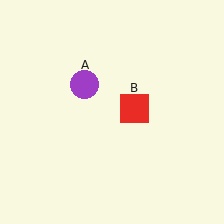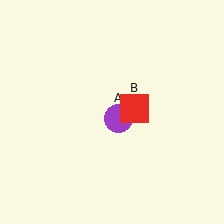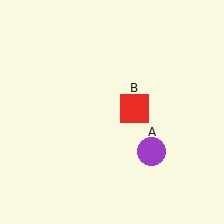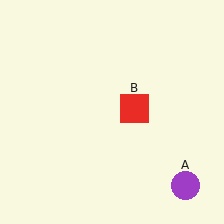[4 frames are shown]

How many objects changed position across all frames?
1 object changed position: purple circle (object A).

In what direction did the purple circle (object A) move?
The purple circle (object A) moved down and to the right.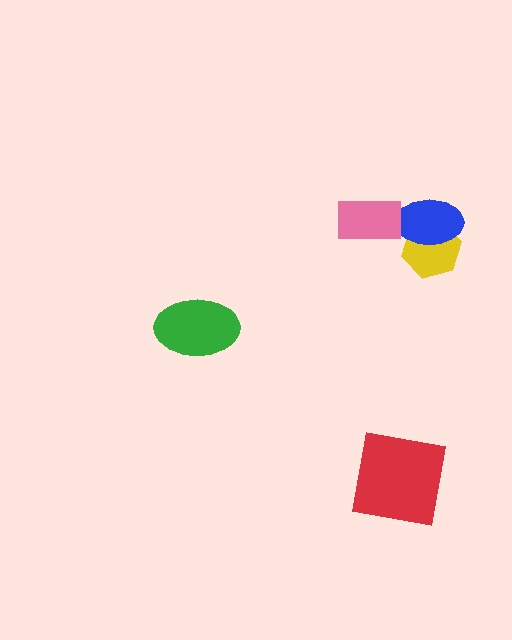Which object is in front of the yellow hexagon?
The blue ellipse is in front of the yellow hexagon.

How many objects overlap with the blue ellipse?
1 object overlaps with the blue ellipse.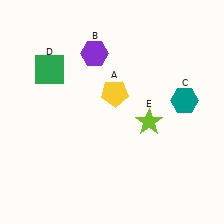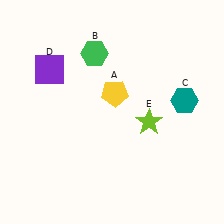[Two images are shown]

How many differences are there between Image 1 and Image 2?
There are 2 differences between the two images.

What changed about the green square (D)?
In Image 1, D is green. In Image 2, it changed to purple.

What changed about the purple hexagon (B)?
In Image 1, B is purple. In Image 2, it changed to green.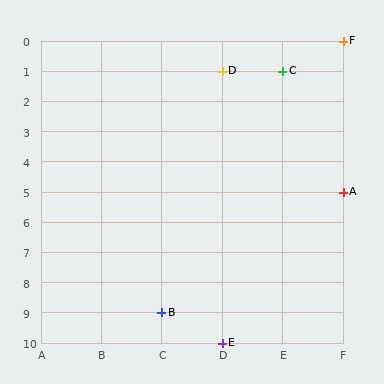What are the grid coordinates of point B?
Point B is at grid coordinates (C, 9).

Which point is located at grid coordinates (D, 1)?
Point D is at (D, 1).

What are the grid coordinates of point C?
Point C is at grid coordinates (E, 1).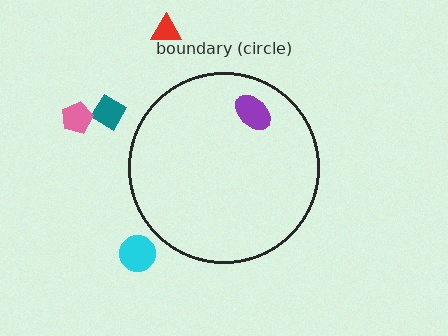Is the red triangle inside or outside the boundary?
Outside.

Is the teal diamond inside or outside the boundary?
Outside.